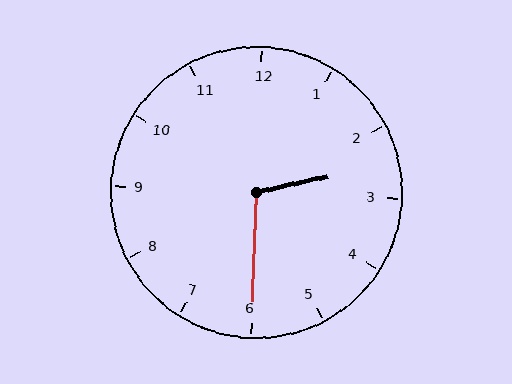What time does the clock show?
2:30.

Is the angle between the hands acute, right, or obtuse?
It is obtuse.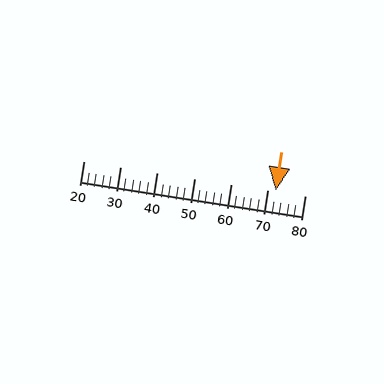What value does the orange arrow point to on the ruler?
The orange arrow points to approximately 72.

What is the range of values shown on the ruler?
The ruler shows values from 20 to 80.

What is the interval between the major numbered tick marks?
The major tick marks are spaced 10 units apart.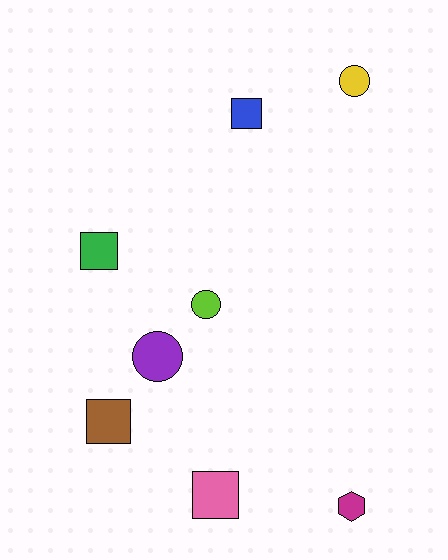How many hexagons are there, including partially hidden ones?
There is 1 hexagon.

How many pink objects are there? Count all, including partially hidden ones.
There is 1 pink object.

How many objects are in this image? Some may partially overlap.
There are 8 objects.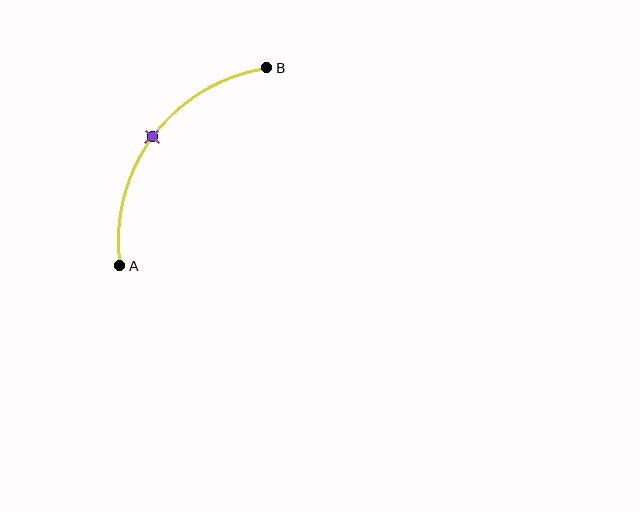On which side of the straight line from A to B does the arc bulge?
The arc bulges above and to the left of the straight line connecting A and B.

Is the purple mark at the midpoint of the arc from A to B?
Yes. The purple mark lies on the arc at equal arc-length from both A and B — it is the arc midpoint.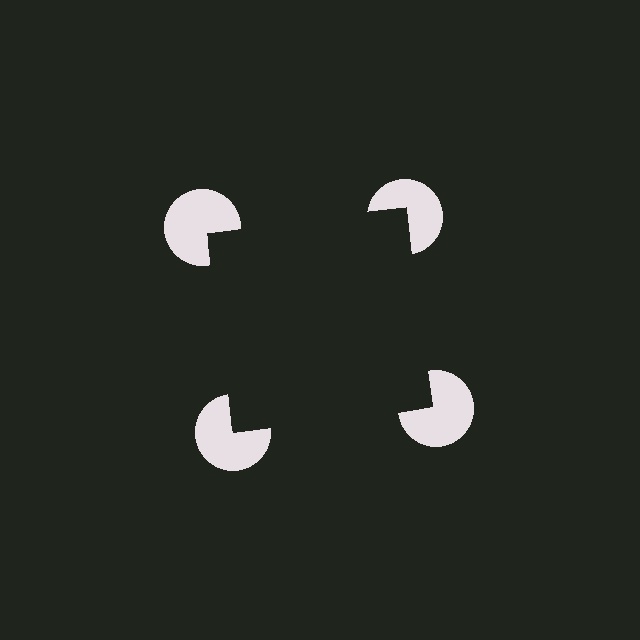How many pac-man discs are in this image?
There are 4 — one at each vertex of the illusory square.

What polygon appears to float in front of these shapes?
An illusory square — its edges are inferred from the aligned wedge cuts in the pac-man discs, not physically drawn.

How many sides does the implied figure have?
4 sides.